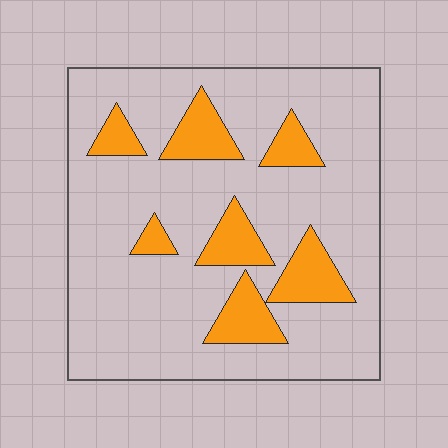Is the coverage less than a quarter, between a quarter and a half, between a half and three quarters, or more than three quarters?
Less than a quarter.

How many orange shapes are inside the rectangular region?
7.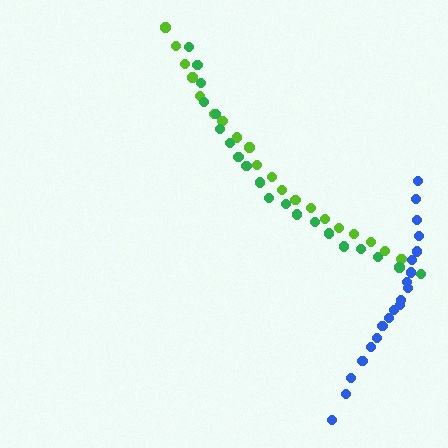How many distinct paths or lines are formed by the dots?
There are 3 distinct paths.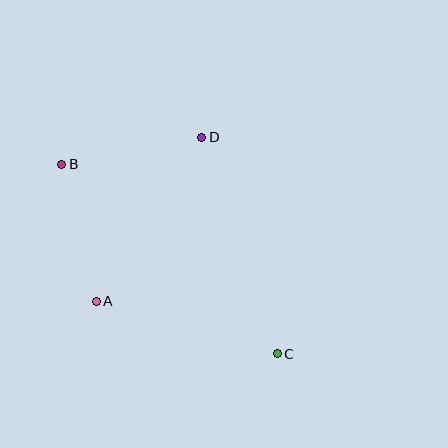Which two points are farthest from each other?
Points B and C are farthest from each other.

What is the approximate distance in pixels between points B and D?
The distance between B and D is approximately 143 pixels.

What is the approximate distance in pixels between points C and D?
The distance between C and D is approximately 229 pixels.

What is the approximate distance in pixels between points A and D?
The distance between A and D is approximately 195 pixels.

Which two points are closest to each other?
Points A and B are closest to each other.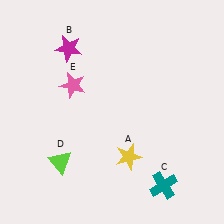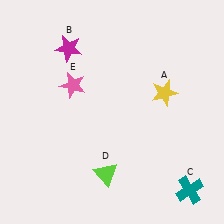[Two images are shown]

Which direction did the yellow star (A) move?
The yellow star (A) moved up.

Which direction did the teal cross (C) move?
The teal cross (C) moved right.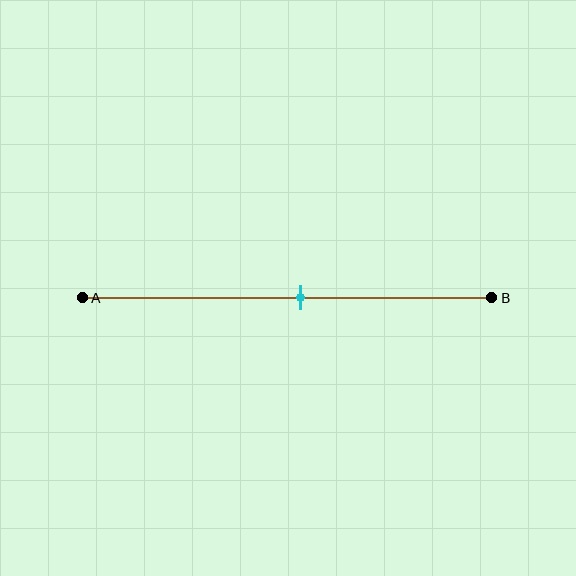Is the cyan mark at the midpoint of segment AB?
No, the mark is at about 55% from A, not at the 50% midpoint.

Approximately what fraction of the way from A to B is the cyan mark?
The cyan mark is approximately 55% of the way from A to B.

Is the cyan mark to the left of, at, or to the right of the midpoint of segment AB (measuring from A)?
The cyan mark is to the right of the midpoint of segment AB.